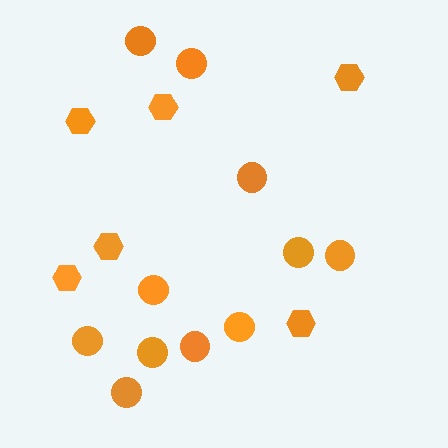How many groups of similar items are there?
There are 2 groups: one group of circles (11) and one group of hexagons (6).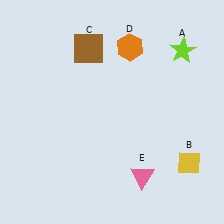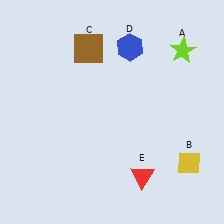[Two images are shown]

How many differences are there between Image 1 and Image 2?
There are 2 differences between the two images.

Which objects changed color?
D changed from orange to blue. E changed from pink to red.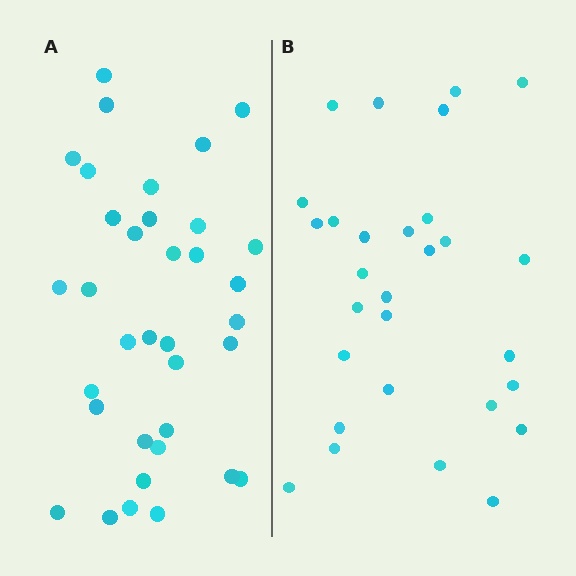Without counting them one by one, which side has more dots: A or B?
Region A (the left region) has more dots.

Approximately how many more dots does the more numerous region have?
Region A has about 6 more dots than region B.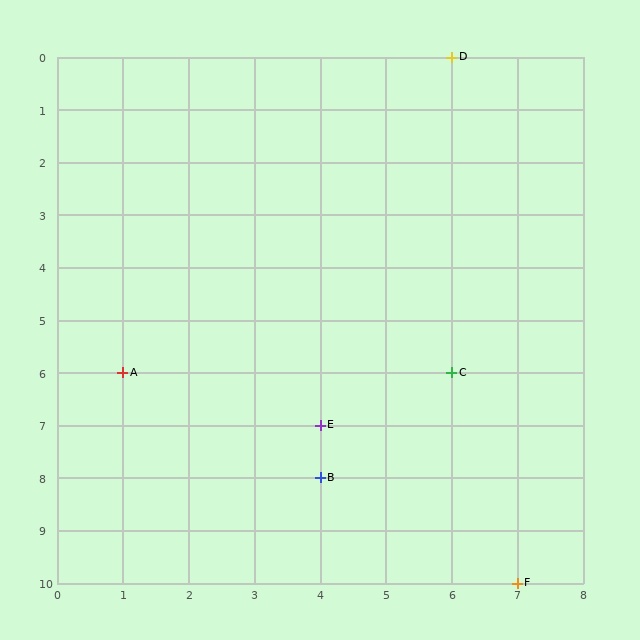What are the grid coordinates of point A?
Point A is at grid coordinates (1, 6).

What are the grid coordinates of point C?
Point C is at grid coordinates (6, 6).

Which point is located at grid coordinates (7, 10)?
Point F is at (7, 10).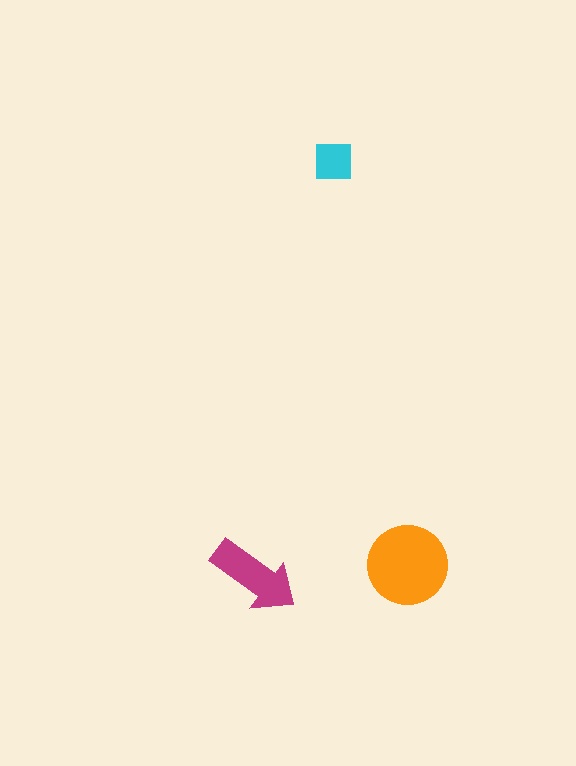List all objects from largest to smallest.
The orange circle, the magenta arrow, the cyan square.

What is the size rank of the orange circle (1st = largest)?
1st.